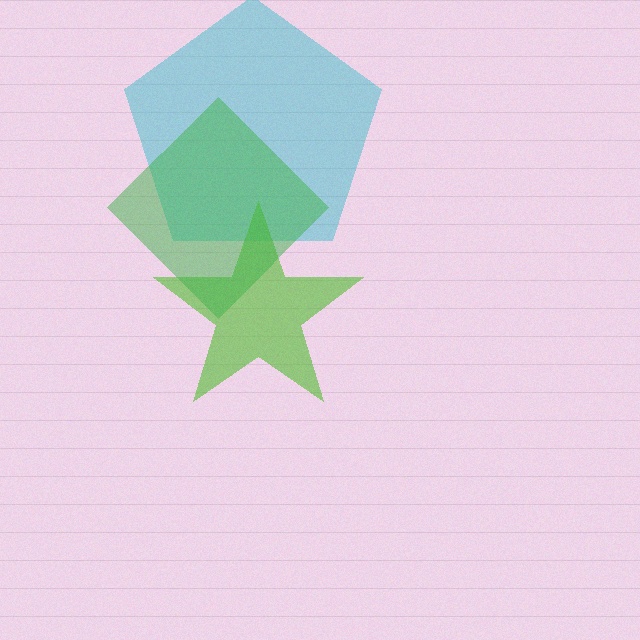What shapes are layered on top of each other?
The layered shapes are: a cyan pentagon, a lime star, a green diamond.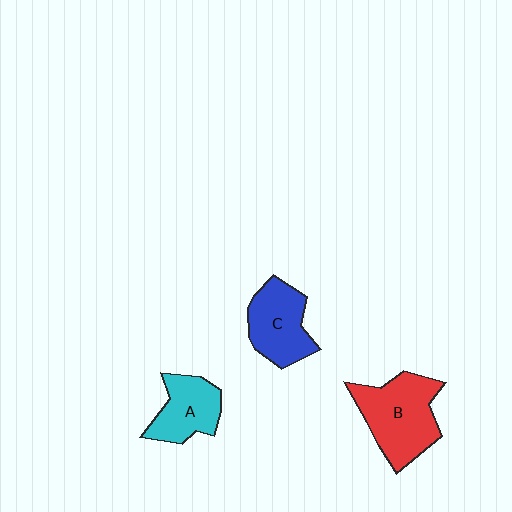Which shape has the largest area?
Shape B (red).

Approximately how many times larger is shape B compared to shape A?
Approximately 1.5 times.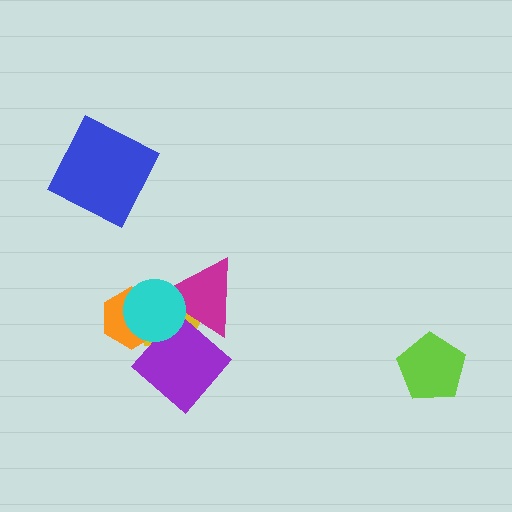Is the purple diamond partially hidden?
Yes, it is partially covered by another shape.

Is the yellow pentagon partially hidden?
Yes, it is partially covered by another shape.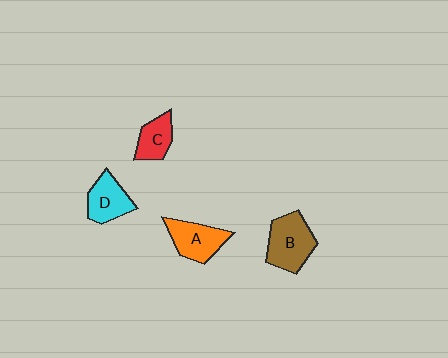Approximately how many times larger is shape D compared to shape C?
Approximately 1.3 times.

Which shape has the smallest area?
Shape C (red).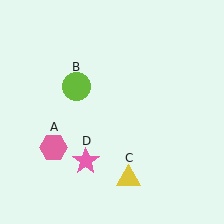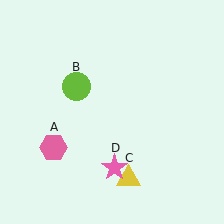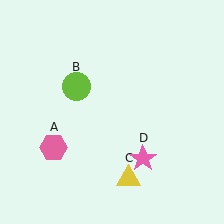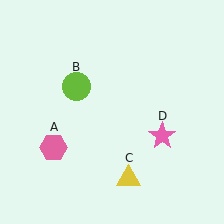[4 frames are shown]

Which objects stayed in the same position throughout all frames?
Pink hexagon (object A) and lime circle (object B) and yellow triangle (object C) remained stationary.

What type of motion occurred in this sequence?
The pink star (object D) rotated counterclockwise around the center of the scene.